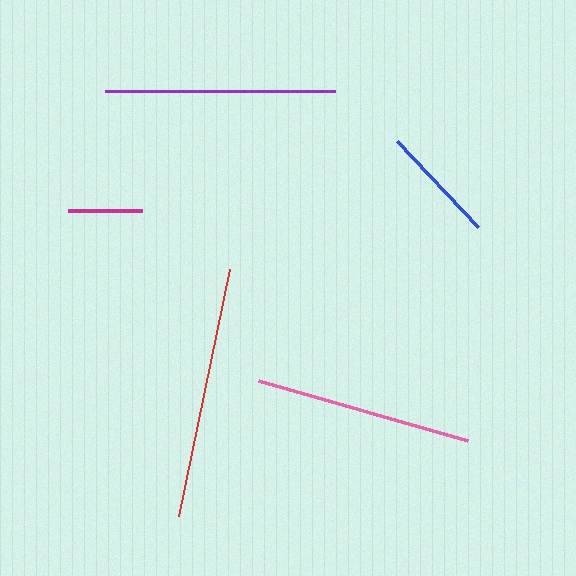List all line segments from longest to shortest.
From longest to shortest: red, purple, pink, blue, magenta.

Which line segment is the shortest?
The magenta line is the shortest at approximately 75 pixels.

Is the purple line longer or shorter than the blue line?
The purple line is longer than the blue line.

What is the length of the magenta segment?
The magenta segment is approximately 75 pixels long.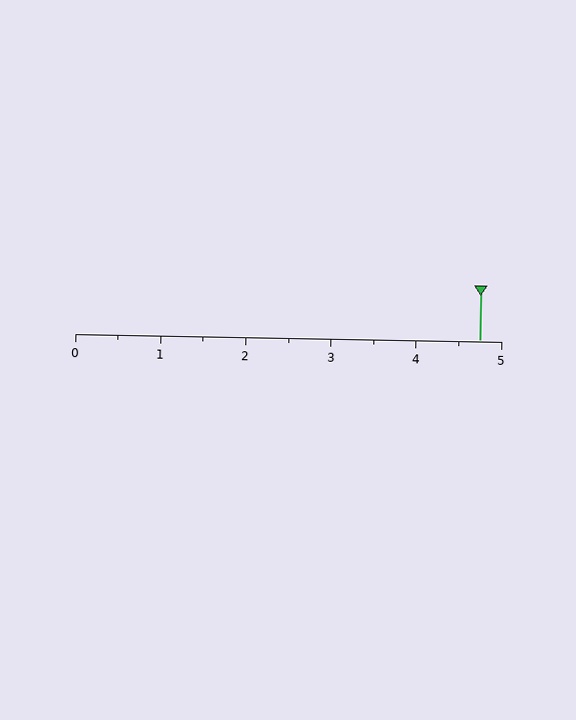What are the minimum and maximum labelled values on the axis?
The axis runs from 0 to 5.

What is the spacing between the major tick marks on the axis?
The major ticks are spaced 1 apart.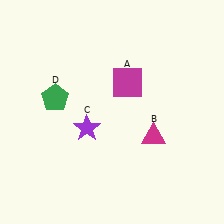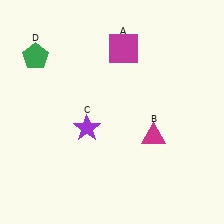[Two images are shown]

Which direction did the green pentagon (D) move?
The green pentagon (D) moved up.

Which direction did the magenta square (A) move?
The magenta square (A) moved up.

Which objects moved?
The objects that moved are: the magenta square (A), the green pentagon (D).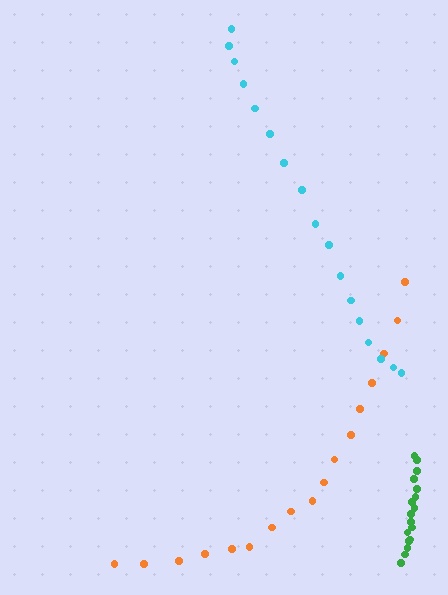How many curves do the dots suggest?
There are 3 distinct paths.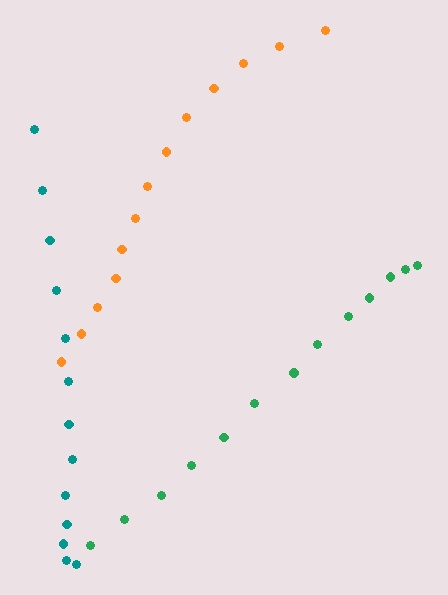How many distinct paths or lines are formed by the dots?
There are 3 distinct paths.